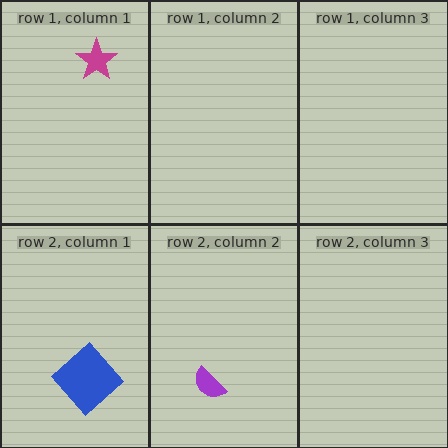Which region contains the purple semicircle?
The row 2, column 2 region.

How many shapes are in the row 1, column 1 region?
1.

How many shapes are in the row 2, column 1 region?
1.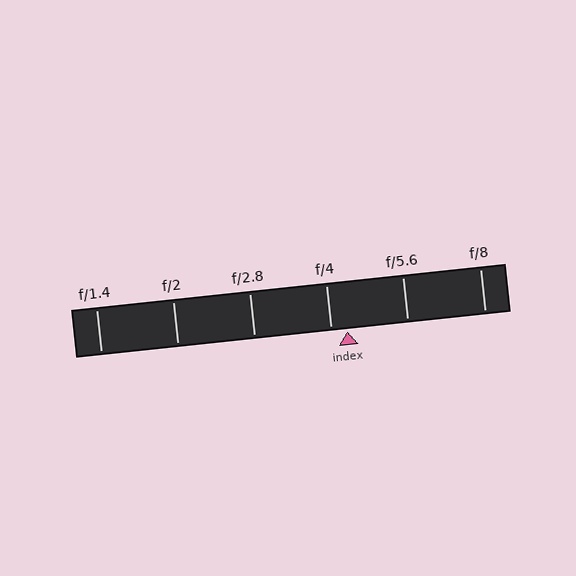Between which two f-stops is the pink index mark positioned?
The index mark is between f/4 and f/5.6.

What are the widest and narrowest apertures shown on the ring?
The widest aperture shown is f/1.4 and the narrowest is f/8.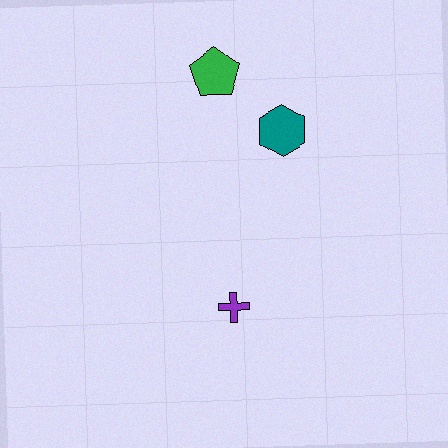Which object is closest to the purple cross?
The teal hexagon is closest to the purple cross.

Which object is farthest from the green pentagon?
The purple cross is farthest from the green pentagon.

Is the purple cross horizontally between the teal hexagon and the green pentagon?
Yes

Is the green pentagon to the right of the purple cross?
No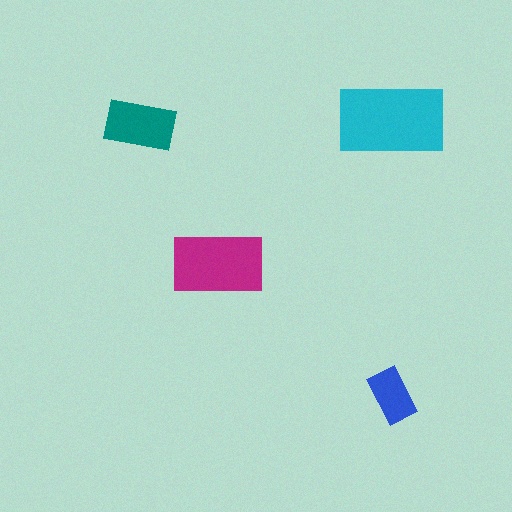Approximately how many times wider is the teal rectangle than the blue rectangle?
About 1.5 times wider.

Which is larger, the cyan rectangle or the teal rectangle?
The cyan one.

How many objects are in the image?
There are 4 objects in the image.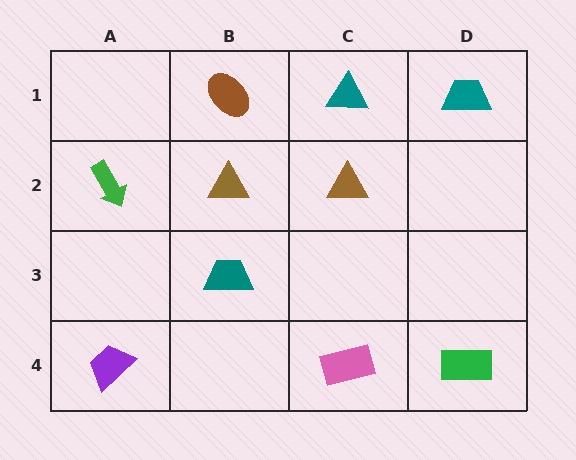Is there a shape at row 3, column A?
No, that cell is empty.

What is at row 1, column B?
A brown ellipse.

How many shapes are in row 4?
3 shapes.